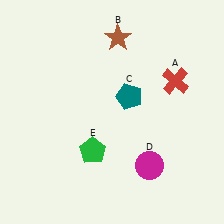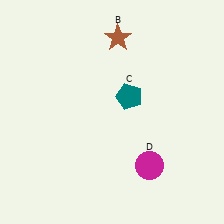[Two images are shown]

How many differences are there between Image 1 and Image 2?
There are 2 differences between the two images.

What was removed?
The red cross (A), the green pentagon (E) were removed in Image 2.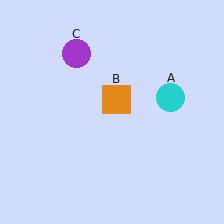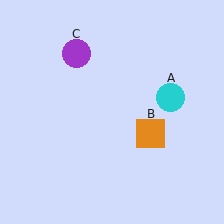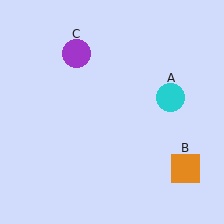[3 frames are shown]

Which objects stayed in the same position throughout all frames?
Cyan circle (object A) and purple circle (object C) remained stationary.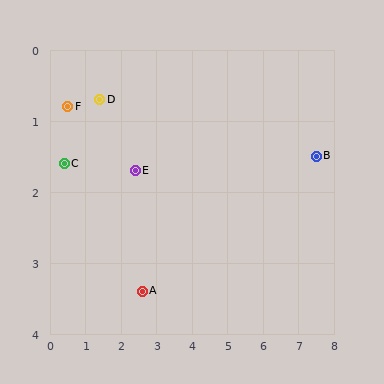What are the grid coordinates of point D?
Point D is at approximately (1.4, 0.7).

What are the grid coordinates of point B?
Point B is at approximately (7.5, 1.5).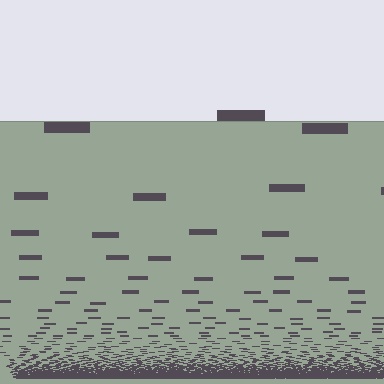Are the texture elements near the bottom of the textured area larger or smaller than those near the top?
Smaller. The gradient is inverted — elements near the bottom are smaller and denser.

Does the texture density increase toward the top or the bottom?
Density increases toward the bottom.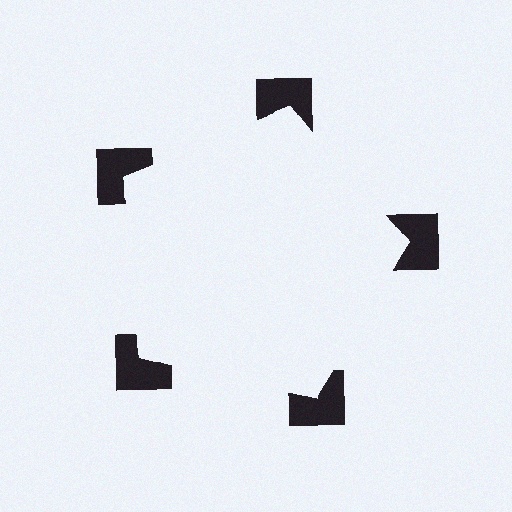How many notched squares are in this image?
There are 5 — one at each vertex of the illusory pentagon.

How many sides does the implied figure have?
5 sides.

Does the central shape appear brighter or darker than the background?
It typically appears slightly brighter than the background, even though no actual brightness change is drawn.